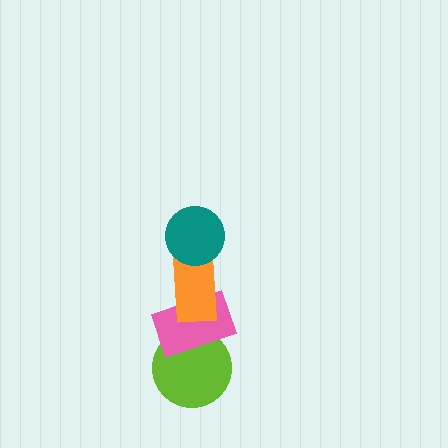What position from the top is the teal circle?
The teal circle is 1st from the top.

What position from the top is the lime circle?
The lime circle is 4th from the top.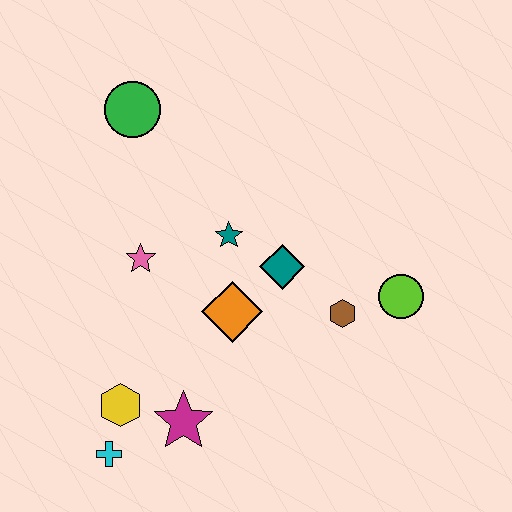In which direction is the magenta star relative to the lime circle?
The magenta star is to the left of the lime circle.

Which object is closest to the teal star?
The teal diamond is closest to the teal star.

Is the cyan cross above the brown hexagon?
No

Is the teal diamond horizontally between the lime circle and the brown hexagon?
No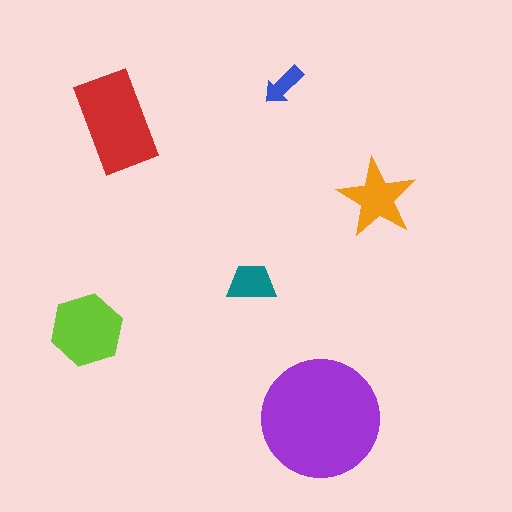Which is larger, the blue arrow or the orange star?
The orange star.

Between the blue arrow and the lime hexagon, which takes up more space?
The lime hexagon.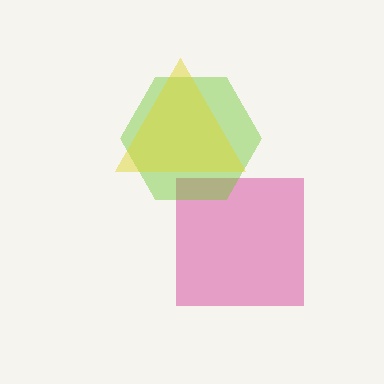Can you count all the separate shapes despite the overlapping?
Yes, there are 3 separate shapes.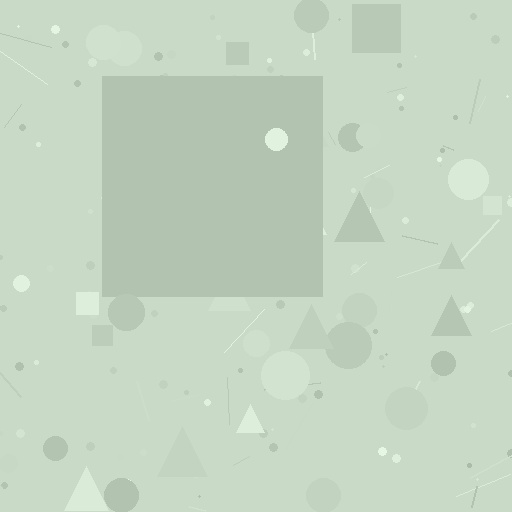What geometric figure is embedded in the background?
A square is embedded in the background.